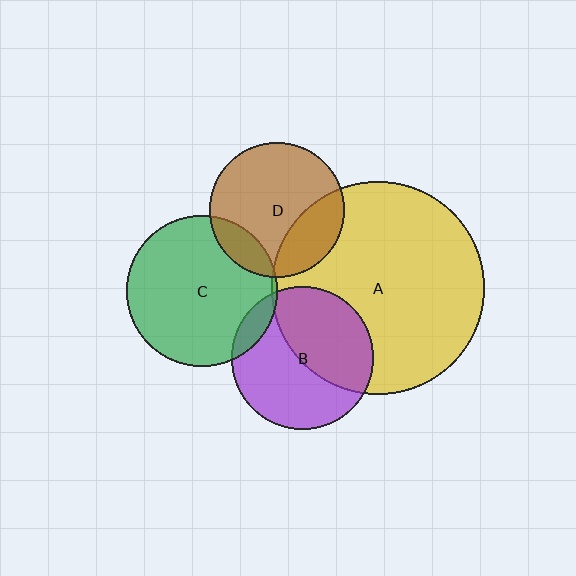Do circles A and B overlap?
Yes.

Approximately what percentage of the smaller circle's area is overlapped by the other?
Approximately 45%.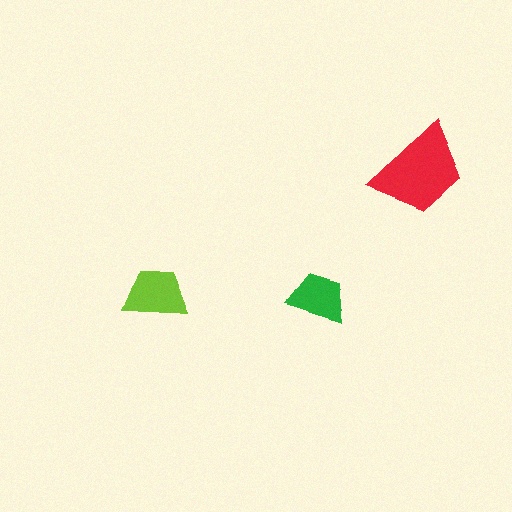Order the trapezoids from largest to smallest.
the red one, the lime one, the green one.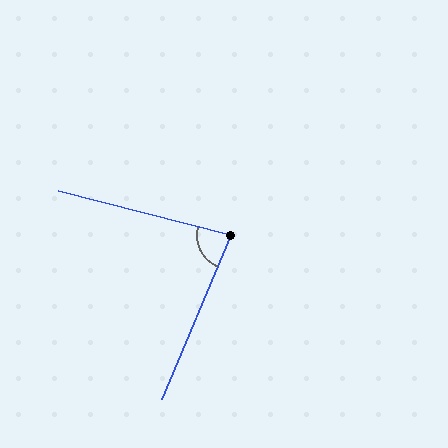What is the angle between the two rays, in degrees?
Approximately 82 degrees.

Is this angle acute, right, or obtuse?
It is acute.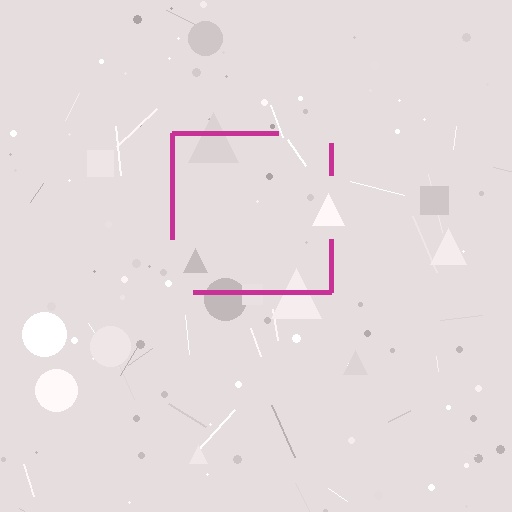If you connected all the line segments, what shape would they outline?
They would outline a square.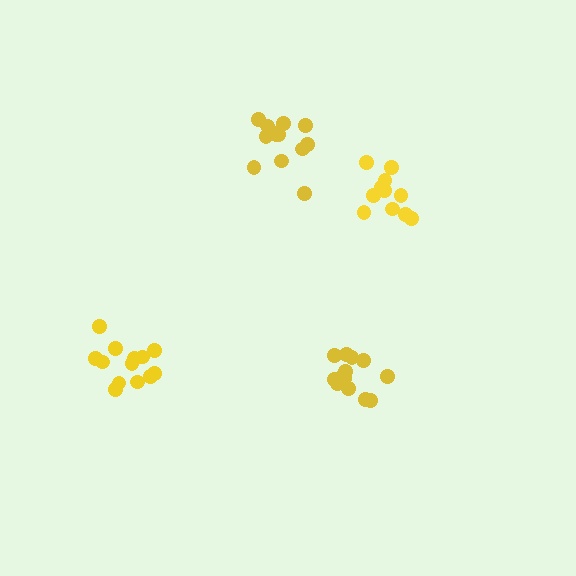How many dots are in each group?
Group 1: 13 dots, Group 2: 13 dots, Group 3: 13 dots, Group 4: 11 dots (50 total).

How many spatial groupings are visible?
There are 4 spatial groupings.